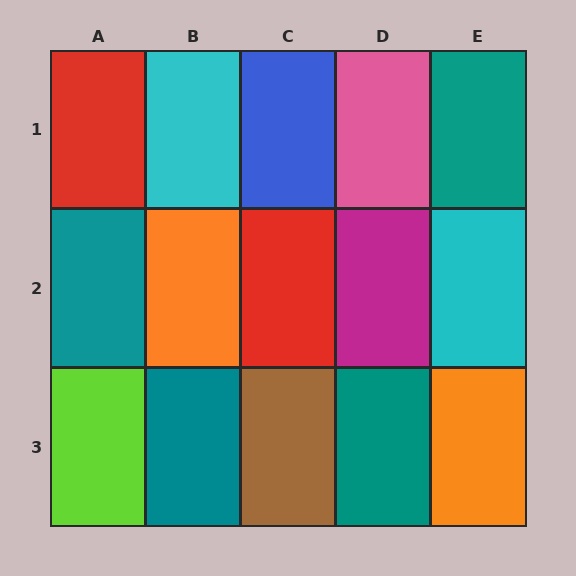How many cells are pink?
1 cell is pink.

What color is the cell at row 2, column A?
Teal.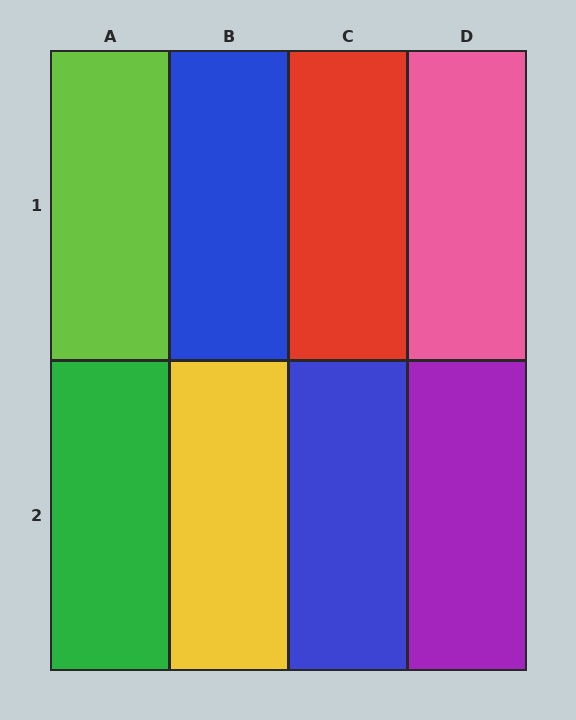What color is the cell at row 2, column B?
Yellow.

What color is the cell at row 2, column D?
Purple.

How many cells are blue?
2 cells are blue.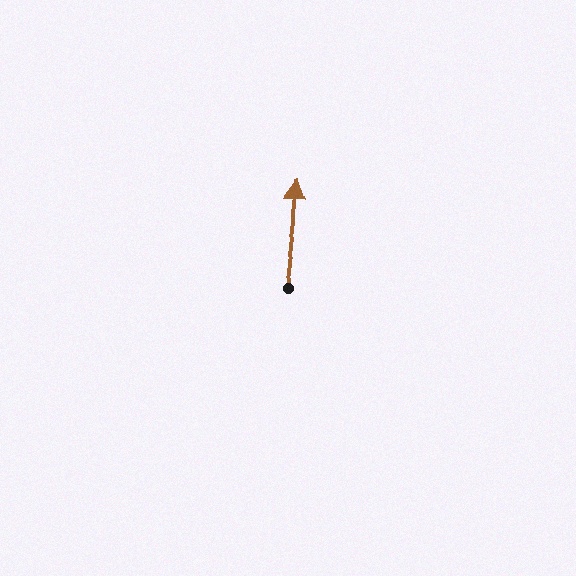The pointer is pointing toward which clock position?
Roughly 12 o'clock.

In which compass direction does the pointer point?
North.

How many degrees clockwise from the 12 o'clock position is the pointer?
Approximately 7 degrees.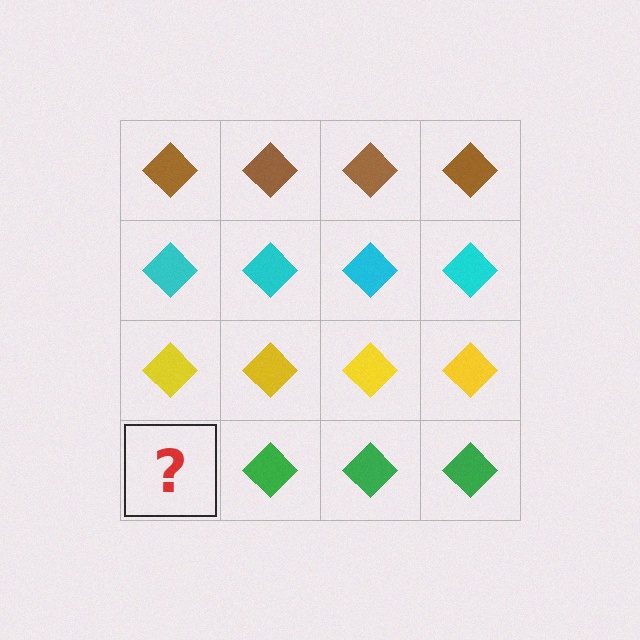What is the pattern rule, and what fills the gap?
The rule is that each row has a consistent color. The gap should be filled with a green diamond.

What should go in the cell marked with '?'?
The missing cell should contain a green diamond.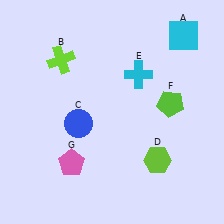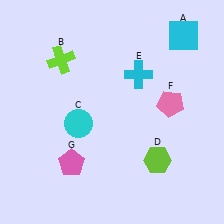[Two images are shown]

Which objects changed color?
C changed from blue to cyan. F changed from lime to pink.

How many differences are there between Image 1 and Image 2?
There are 2 differences between the two images.